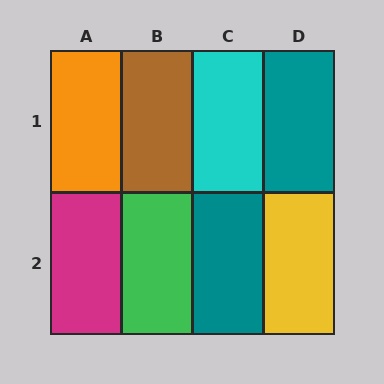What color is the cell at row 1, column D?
Teal.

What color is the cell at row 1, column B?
Brown.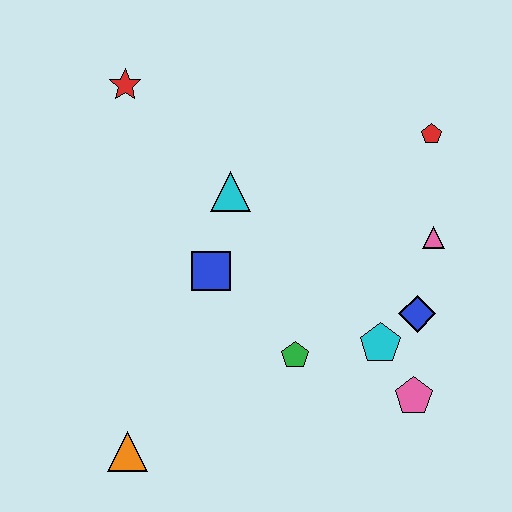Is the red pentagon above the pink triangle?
Yes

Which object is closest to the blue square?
The cyan triangle is closest to the blue square.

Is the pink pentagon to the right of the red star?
Yes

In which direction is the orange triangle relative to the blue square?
The orange triangle is below the blue square.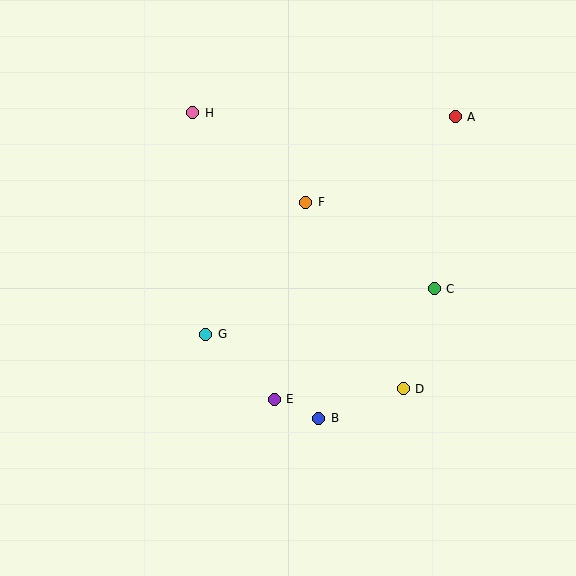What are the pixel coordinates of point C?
Point C is at (434, 289).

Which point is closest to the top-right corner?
Point A is closest to the top-right corner.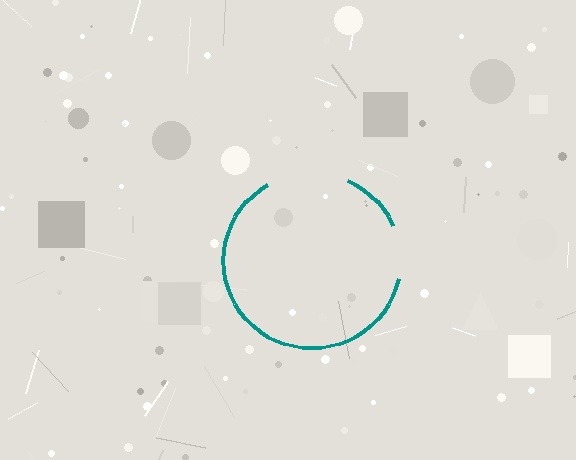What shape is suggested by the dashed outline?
The dashed outline suggests a circle.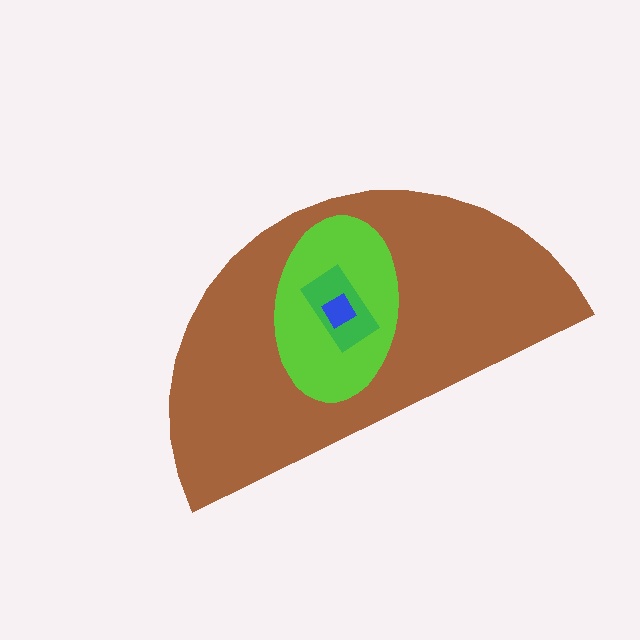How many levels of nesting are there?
4.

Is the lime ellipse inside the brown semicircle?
Yes.